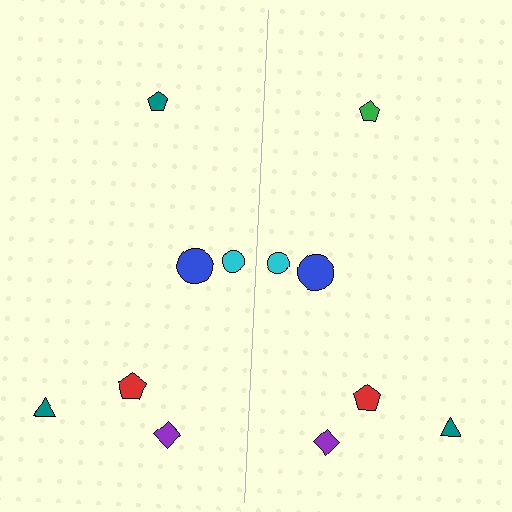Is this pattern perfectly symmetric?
No, the pattern is not perfectly symmetric. The green pentagon on the right side breaks the symmetry — its mirror counterpart is teal.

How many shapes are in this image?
There are 12 shapes in this image.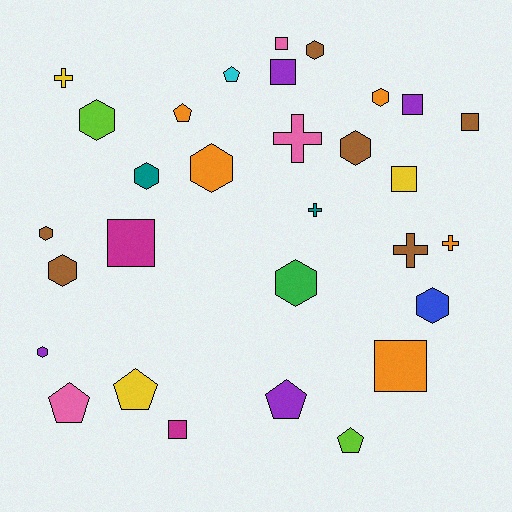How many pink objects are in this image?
There are 3 pink objects.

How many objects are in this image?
There are 30 objects.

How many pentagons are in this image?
There are 6 pentagons.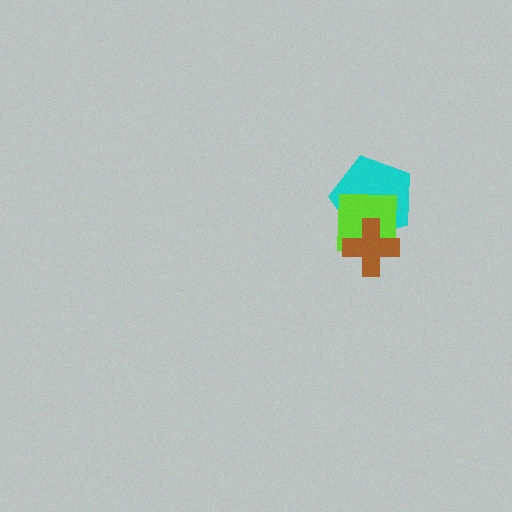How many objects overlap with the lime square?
2 objects overlap with the lime square.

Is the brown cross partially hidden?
No, no other shape covers it.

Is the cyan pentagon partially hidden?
Yes, it is partially covered by another shape.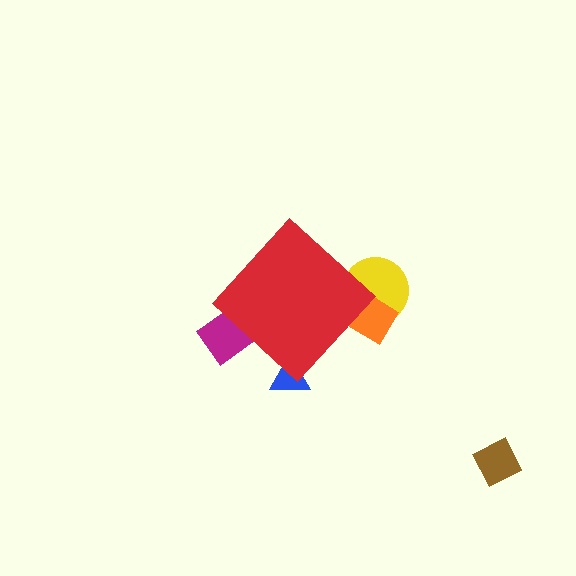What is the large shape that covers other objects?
A red diamond.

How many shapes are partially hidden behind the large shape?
4 shapes are partially hidden.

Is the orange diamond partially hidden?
Yes, the orange diamond is partially hidden behind the red diamond.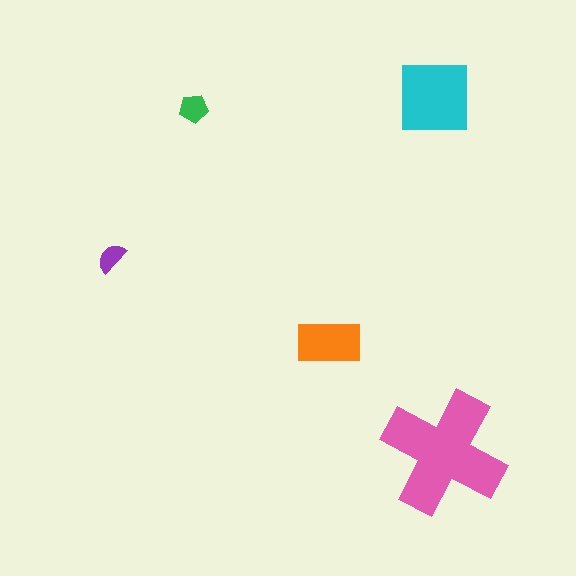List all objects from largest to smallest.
The pink cross, the cyan square, the orange rectangle, the green pentagon, the purple semicircle.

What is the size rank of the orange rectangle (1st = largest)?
3rd.